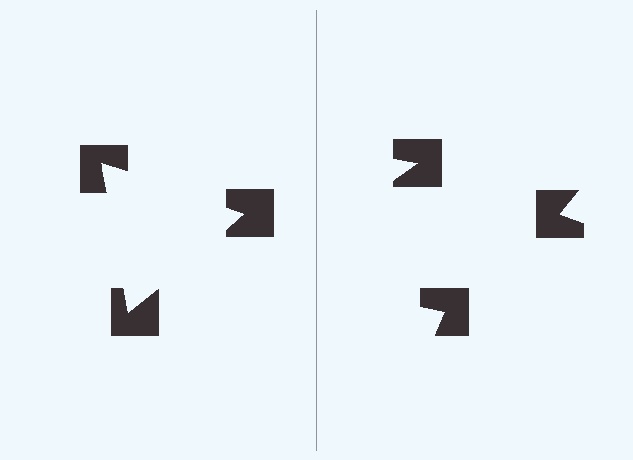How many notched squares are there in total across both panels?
6 — 3 on each side.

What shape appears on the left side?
An illusory triangle.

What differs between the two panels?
The notched squares are positioned identically on both sides; only the wedge orientations differ. On the left they align to a triangle; on the right they are misaligned.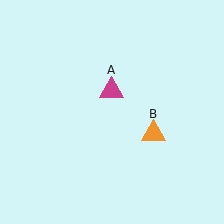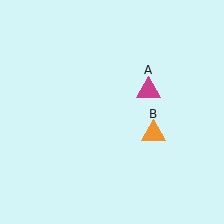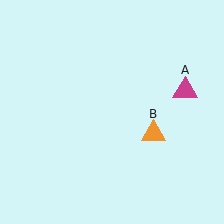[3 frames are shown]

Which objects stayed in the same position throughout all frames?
Orange triangle (object B) remained stationary.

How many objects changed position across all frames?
1 object changed position: magenta triangle (object A).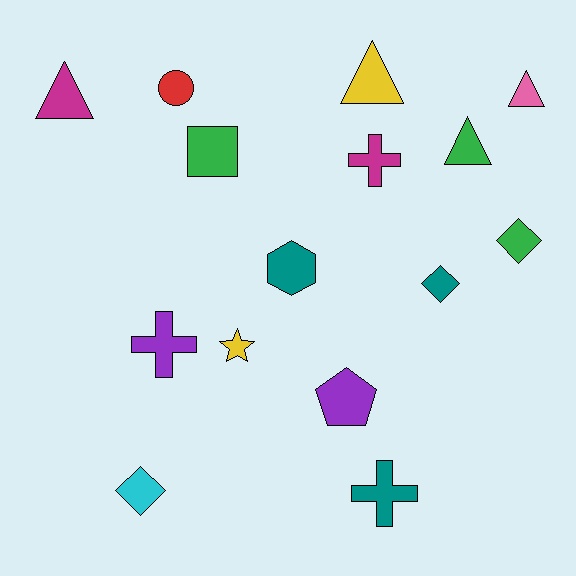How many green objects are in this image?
There are 3 green objects.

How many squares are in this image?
There is 1 square.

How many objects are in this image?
There are 15 objects.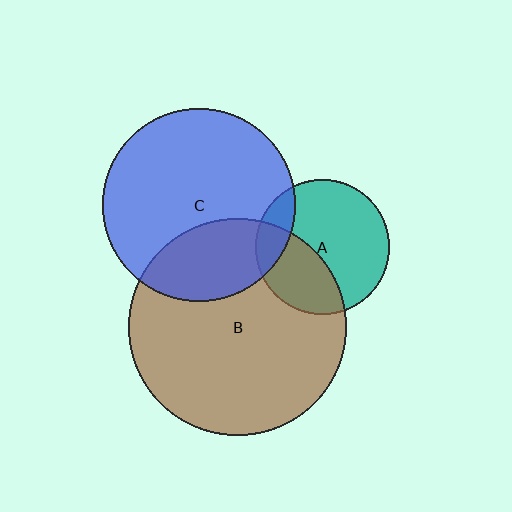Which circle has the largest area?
Circle B (brown).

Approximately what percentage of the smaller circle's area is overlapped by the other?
Approximately 30%.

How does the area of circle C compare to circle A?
Approximately 2.1 times.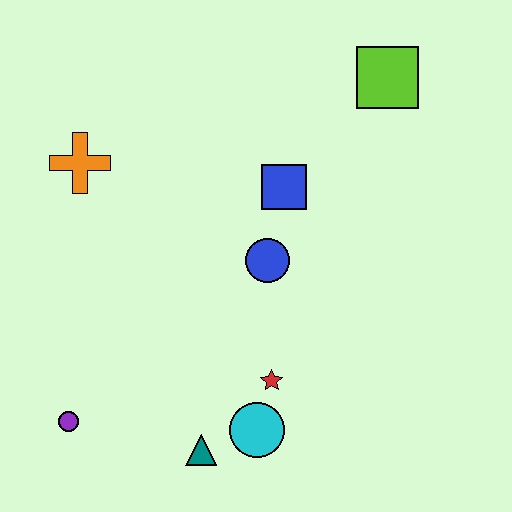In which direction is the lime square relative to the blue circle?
The lime square is above the blue circle.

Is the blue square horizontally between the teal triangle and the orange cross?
No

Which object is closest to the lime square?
The blue square is closest to the lime square.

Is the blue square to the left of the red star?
No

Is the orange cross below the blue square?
No